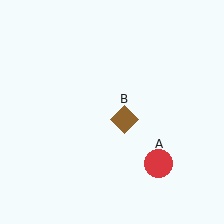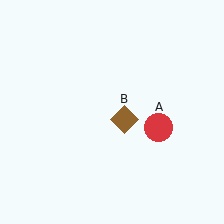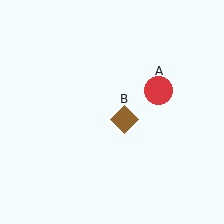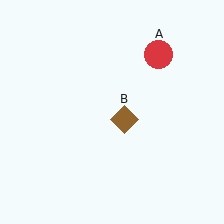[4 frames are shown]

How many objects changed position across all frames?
1 object changed position: red circle (object A).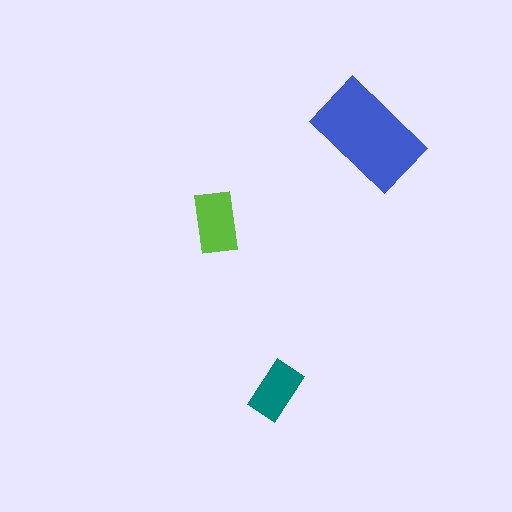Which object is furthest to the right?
The blue rectangle is rightmost.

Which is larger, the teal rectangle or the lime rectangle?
The lime one.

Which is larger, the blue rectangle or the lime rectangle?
The blue one.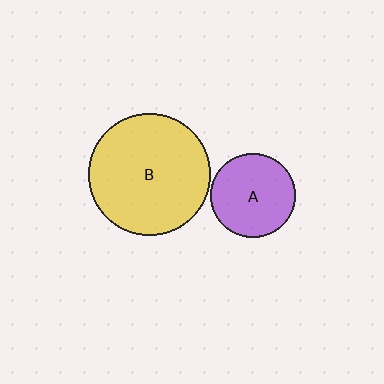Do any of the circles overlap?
No, none of the circles overlap.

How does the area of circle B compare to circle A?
Approximately 2.1 times.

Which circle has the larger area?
Circle B (yellow).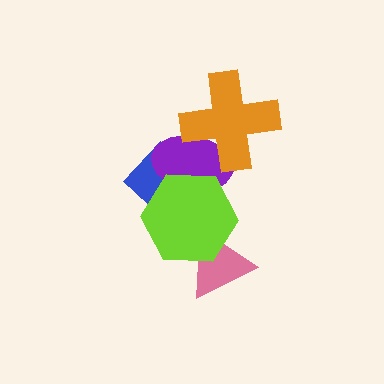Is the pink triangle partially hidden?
Yes, it is partially covered by another shape.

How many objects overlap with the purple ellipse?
3 objects overlap with the purple ellipse.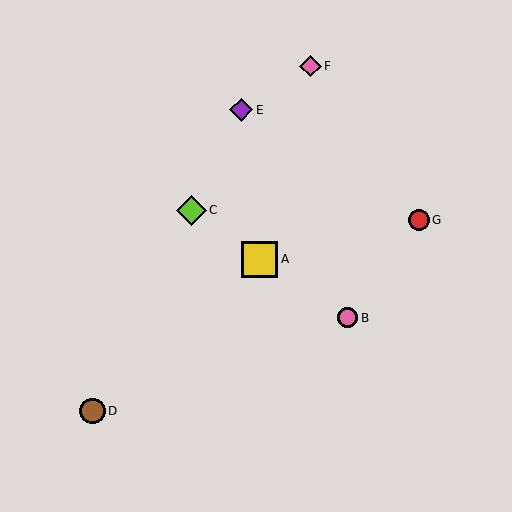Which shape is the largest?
The yellow square (labeled A) is the largest.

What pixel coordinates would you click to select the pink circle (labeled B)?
Click at (347, 318) to select the pink circle B.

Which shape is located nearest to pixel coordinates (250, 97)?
The purple diamond (labeled E) at (241, 110) is nearest to that location.